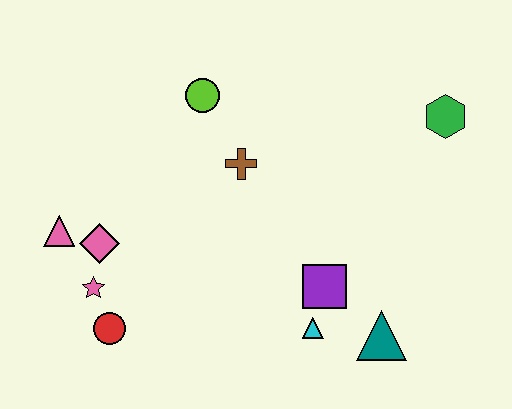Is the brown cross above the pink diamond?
Yes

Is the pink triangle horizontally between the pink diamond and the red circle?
No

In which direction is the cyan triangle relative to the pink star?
The cyan triangle is to the right of the pink star.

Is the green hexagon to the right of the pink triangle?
Yes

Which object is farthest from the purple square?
The pink triangle is farthest from the purple square.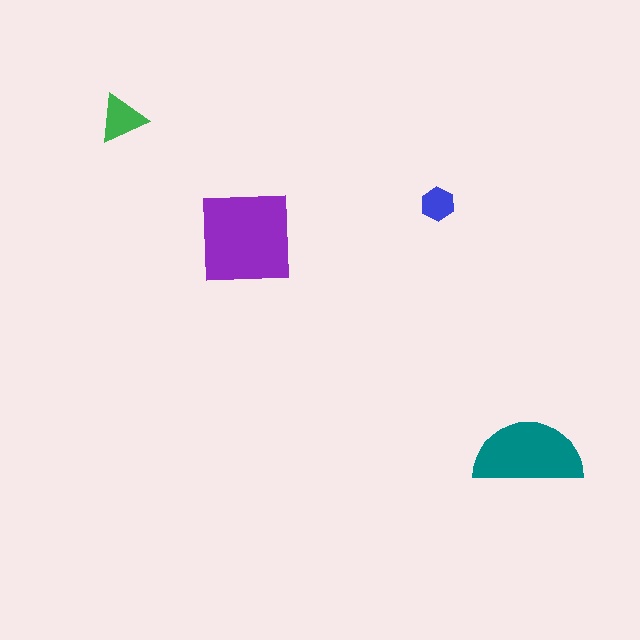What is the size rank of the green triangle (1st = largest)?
3rd.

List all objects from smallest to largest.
The blue hexagon, the green triangle, the teal semicircle, the purple square.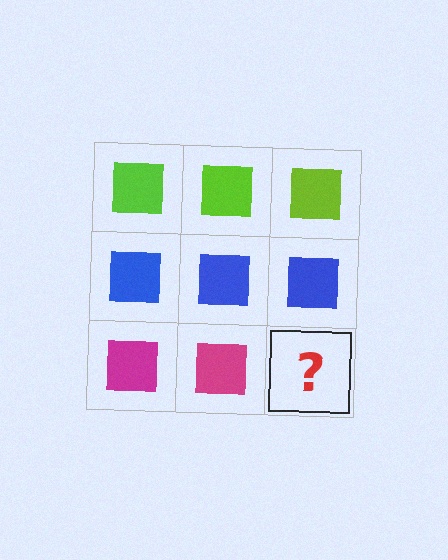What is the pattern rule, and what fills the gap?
The rule is that each row has a consistent color. The gap should be filled with a magenta square.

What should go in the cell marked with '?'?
The missing cell should contain a magenta square.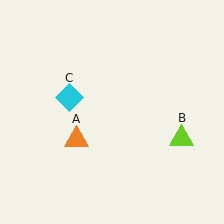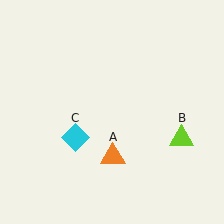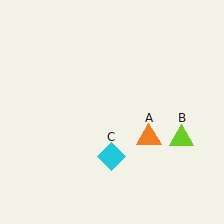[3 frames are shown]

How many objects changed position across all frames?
2 objects changed position: orange triangle (object A), cyan diamond (object C).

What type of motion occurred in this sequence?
The orange triangle (object A), cyan diamond (object C) rotated counterclockwise around the center of the scene.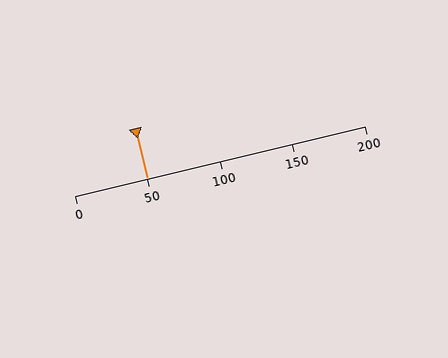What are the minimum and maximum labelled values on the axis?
The axis runs from 0 to 200.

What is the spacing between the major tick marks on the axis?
The major ticks are spaced 50 apart.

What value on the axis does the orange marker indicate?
The marker indicates approximately 50.